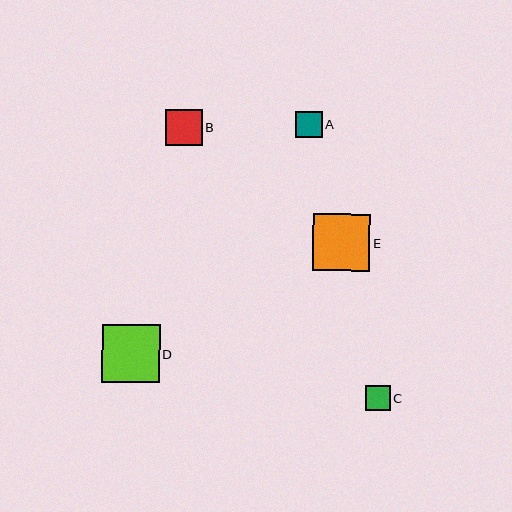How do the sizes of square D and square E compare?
Square D and square E are approximately the same size.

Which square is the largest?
Square D is the largest with a size of approximately 58 pixels.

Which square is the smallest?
Square C is the smallest with a size of approximately 25 pixels.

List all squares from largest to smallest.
From largest to smallest: D, E, B, A, C.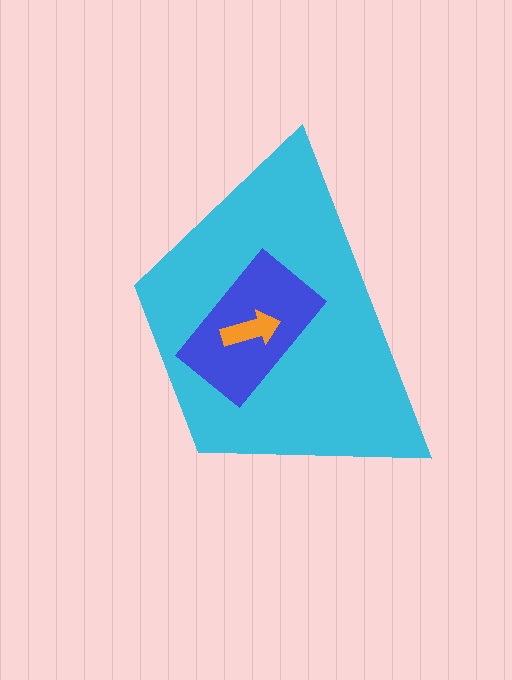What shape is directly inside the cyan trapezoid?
The blue rectangle.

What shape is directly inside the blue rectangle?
The orange arrow.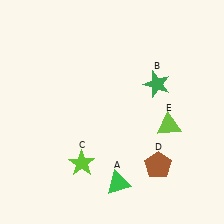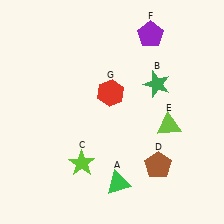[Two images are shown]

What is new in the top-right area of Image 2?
A purple pentagon (F) was added in the top-right area of Image 2.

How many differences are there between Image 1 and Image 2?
There are 2 differences between the two images.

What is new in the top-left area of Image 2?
A red hexagon (G) was added in the top-left area of Image 2.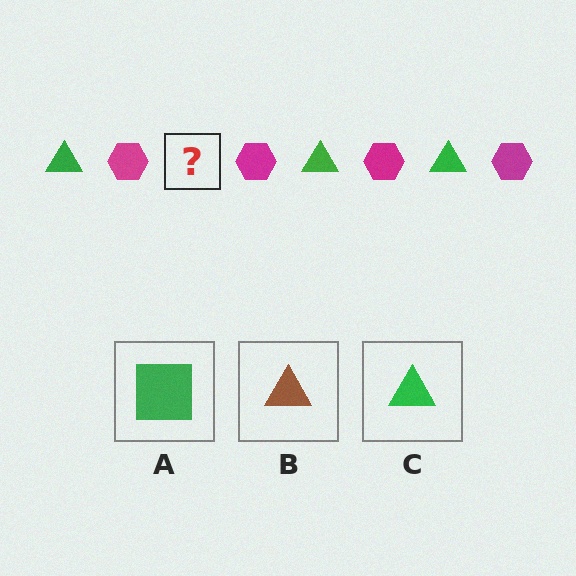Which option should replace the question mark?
Option C.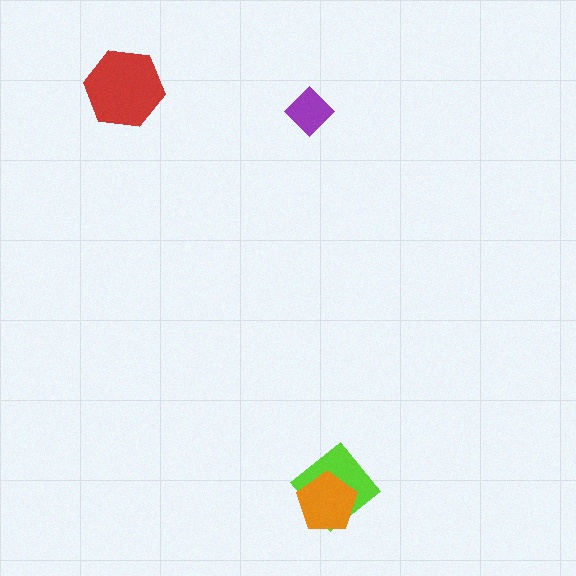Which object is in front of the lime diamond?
The orange pentagon is in front of the lime diamond.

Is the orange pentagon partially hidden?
No, no other shape covers it.